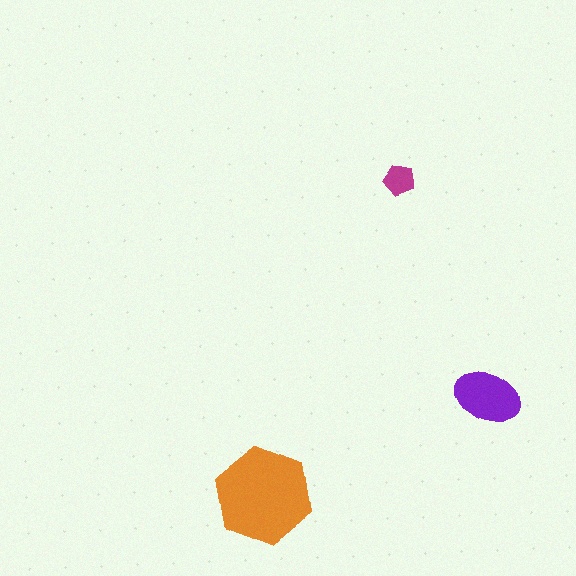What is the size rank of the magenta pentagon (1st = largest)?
3rd.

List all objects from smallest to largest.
The magenta pentagon, the purple ellipse, the orange hexagon.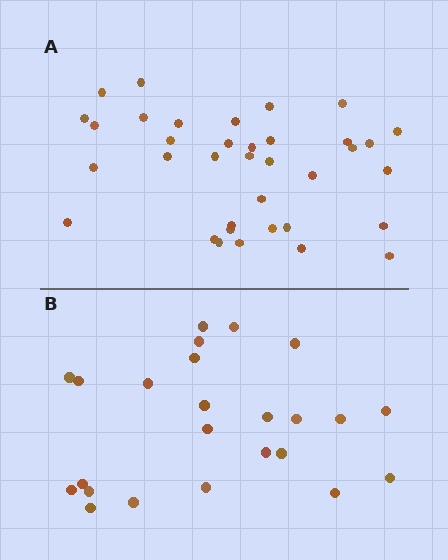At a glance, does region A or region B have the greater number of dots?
Region A (the top region) has more dots.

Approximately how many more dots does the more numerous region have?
Region A has roughly 12 or so more dots than region B.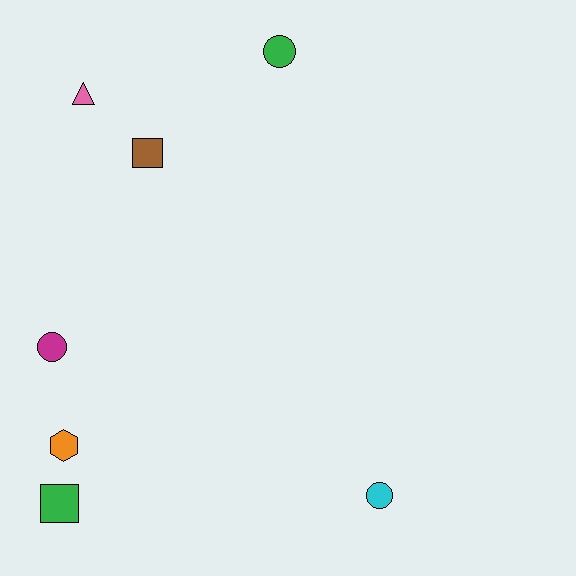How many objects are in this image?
There are 7 objects.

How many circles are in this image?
There are 3 circles.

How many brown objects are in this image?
There is 1 brown object.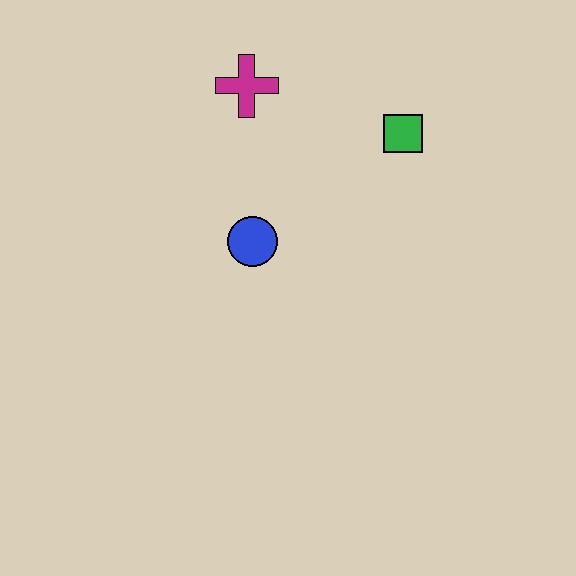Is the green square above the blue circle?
Yes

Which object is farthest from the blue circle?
The green square is farthest from the blue circle.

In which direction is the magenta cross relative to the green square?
The magenta cross is to the left of the green square.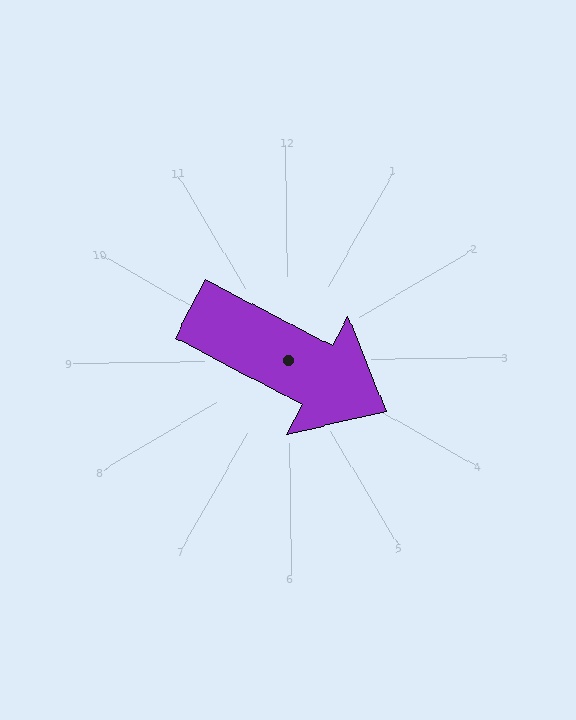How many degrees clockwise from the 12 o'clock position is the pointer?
Approximately 118 degrees.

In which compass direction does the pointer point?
Southeast.